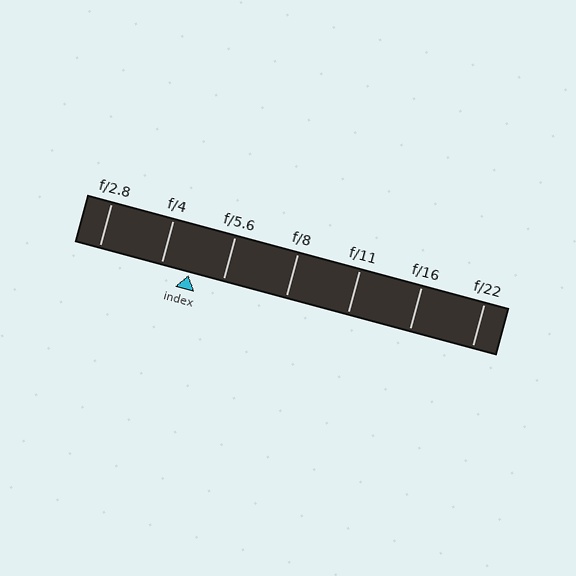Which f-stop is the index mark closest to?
The index mark is closest to f/4.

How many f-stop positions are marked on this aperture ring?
There are 7 f-stop positions marked.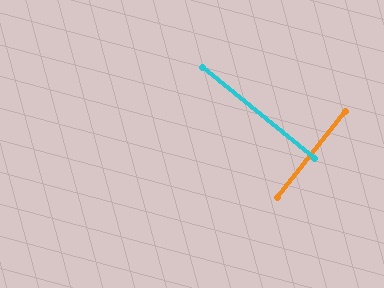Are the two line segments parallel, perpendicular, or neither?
Perpendicular — they meet at approximately 89°.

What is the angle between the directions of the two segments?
Approximately 89 degrees.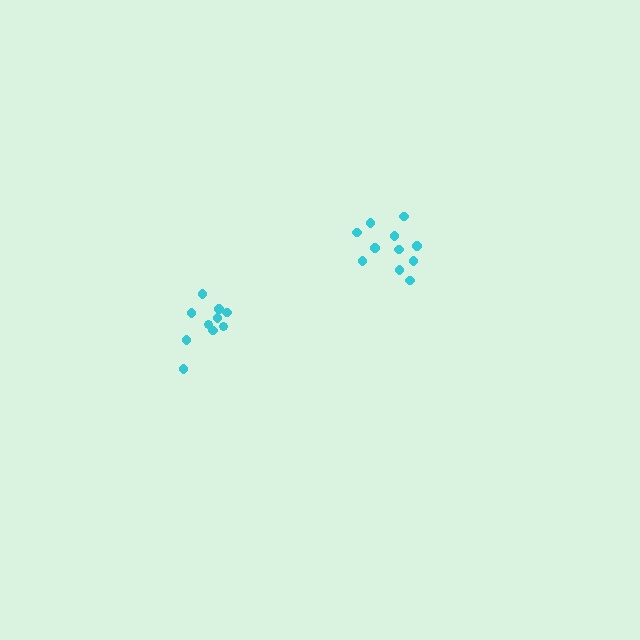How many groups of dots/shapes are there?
There are 2 groups.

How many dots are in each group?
Group 1: 10 dots, Group 2: 11 dots (21 total).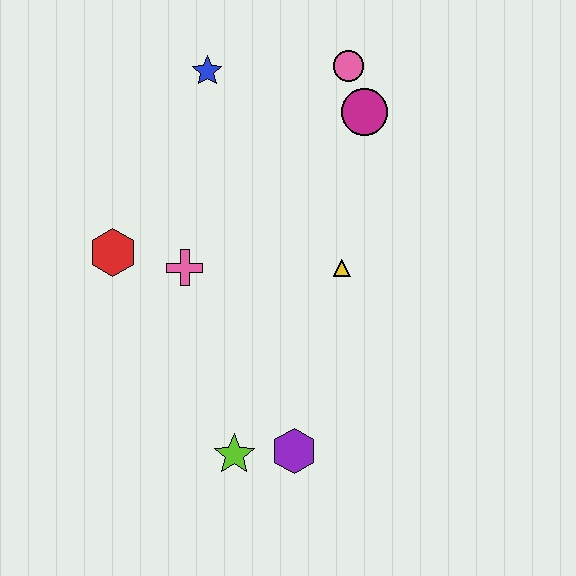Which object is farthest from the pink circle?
The lime star is farthest from the pink circle.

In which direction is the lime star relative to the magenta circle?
The lime star is below the magenta circle.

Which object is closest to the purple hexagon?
The lime star is closest to the purple hexagon.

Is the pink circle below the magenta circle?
No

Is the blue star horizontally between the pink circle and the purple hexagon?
No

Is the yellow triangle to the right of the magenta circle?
No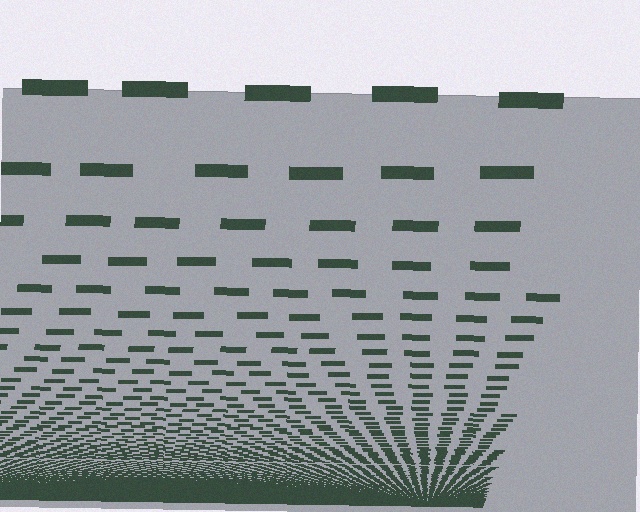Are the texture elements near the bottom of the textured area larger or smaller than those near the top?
Smaller. The gradient is inverted — elements near the bottom are smaller and denser.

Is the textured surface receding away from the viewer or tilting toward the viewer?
The surface appears to tilt toward the viewer. Texture elements get larger and sparser toward the top.